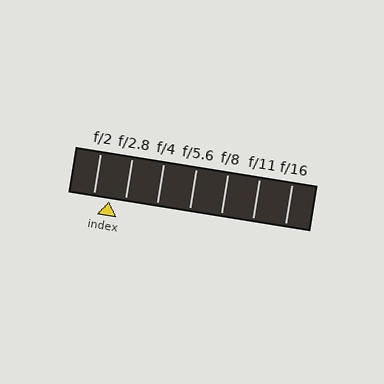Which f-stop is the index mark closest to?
The index mark is closest to f/2.8.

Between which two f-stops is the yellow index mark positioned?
The index mark is between f/2 and f/2.8.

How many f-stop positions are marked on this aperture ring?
There are 7 f-stop positions marked.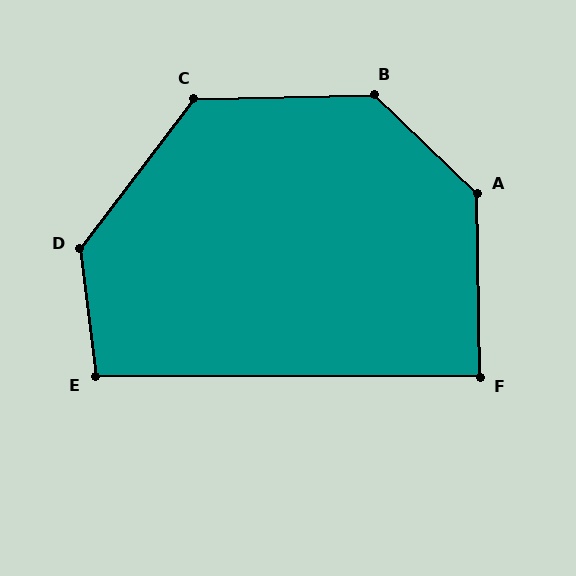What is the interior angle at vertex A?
Approximately 135 degrees (obtuse).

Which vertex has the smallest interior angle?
F, at approximately 89 degrees.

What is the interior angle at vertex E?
Approximately 97 degrees (obtuse).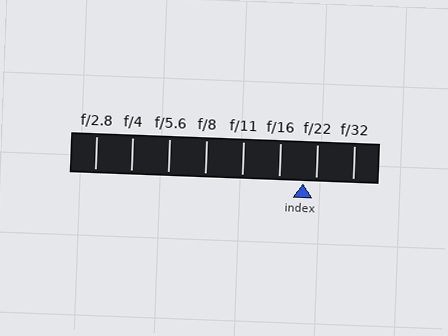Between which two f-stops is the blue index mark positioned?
The index mark is between f/16 and f/22.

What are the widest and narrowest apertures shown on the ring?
The widest aperture shown is f/2.8 and the narrowest is f/32.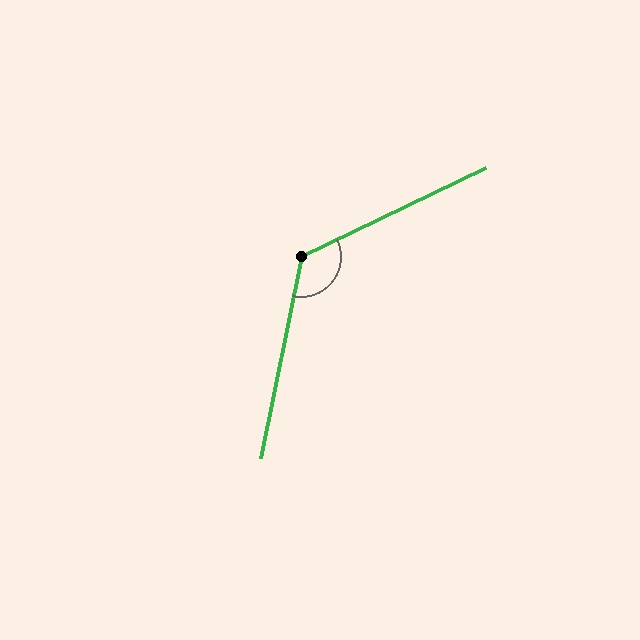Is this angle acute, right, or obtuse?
It is obtuse.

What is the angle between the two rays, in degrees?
Approximately 127 degrees.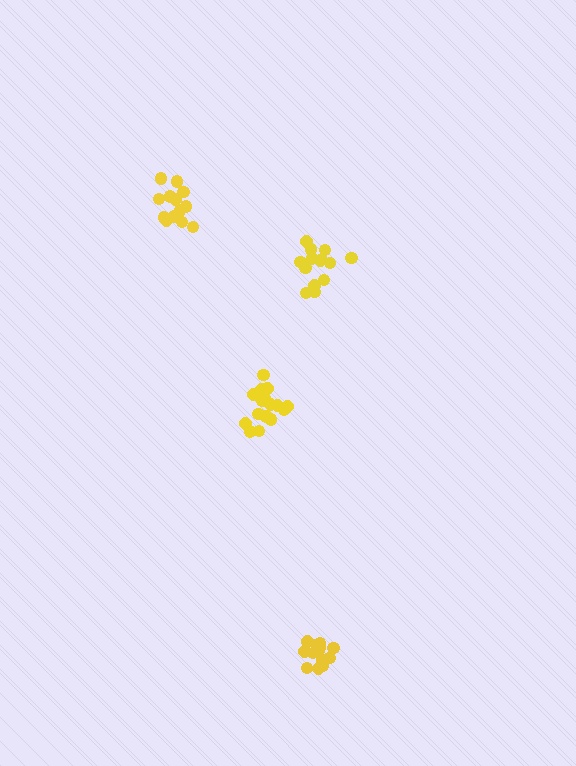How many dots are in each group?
Group 1: 14 dots, Group 2: 15 dots, Group 3: 17 dots, Group 4: 13 dots (59 total).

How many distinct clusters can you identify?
There are 4 distinct clusters.